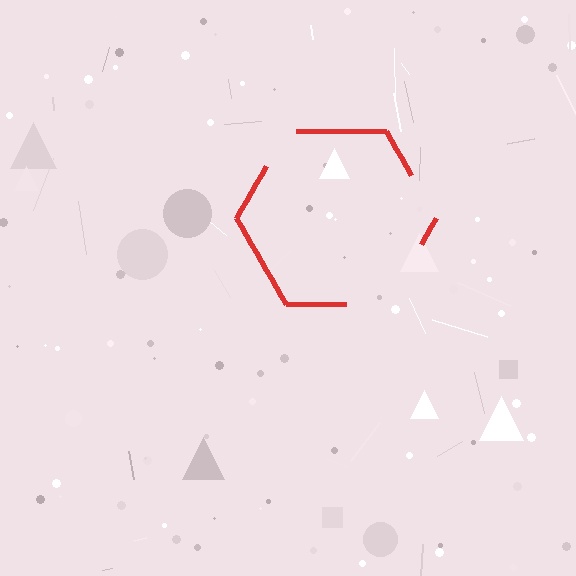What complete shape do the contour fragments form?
The contour fragments form a hexagon.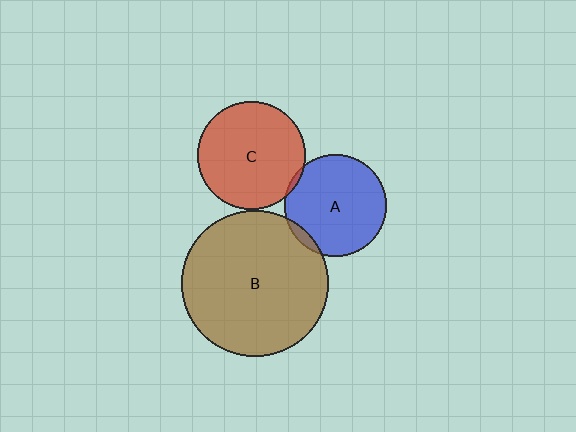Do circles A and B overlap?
Yes.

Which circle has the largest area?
Circle B (brown).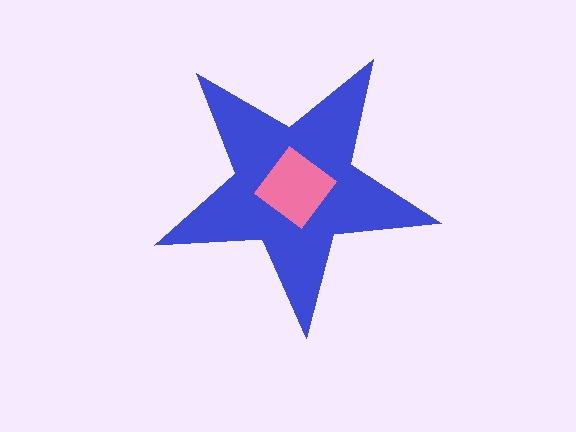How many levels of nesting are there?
2.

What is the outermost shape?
The blue star.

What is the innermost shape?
The pink diamond.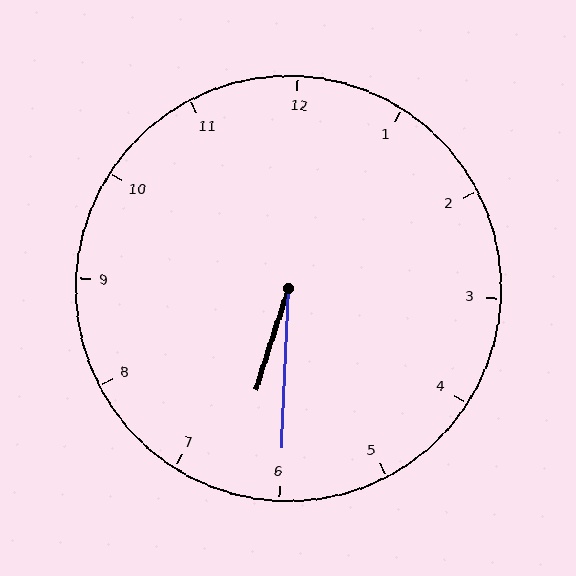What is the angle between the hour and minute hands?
Approximately 15 degrees.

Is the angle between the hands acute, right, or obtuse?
It is acute.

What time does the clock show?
6:30.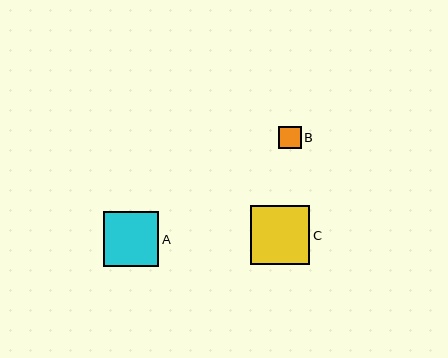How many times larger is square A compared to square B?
Square A is approximately 2.5 times the size of square B.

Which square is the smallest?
Square B is the smallest with a size of approximately 22 pixels.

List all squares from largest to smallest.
From largest to smallest: C, A, B.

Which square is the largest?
Square C is the largest with a size of approximately 60 pixels.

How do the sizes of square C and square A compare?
Square C and square A are approximately the same size.